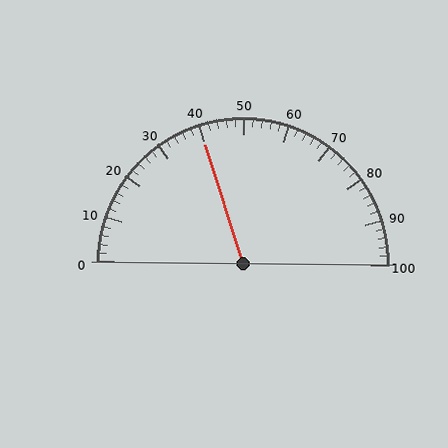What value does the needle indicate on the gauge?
The needle indicates approximately 40.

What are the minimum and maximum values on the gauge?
The gauge ranges from 0 to 100.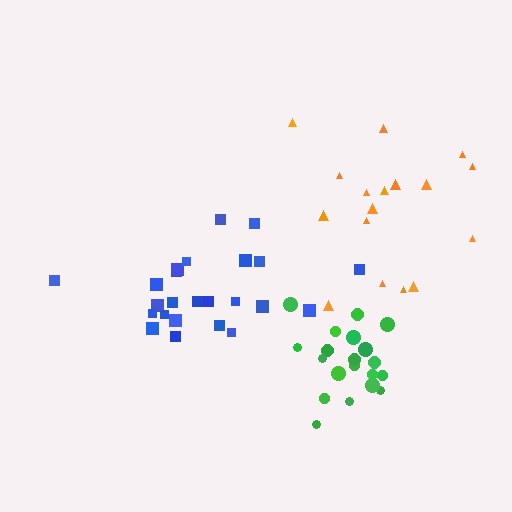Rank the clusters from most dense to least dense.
green, blue, orange.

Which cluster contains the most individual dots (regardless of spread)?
Blue (24).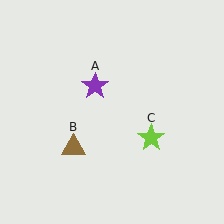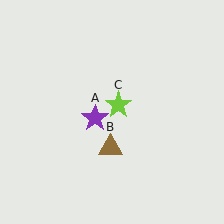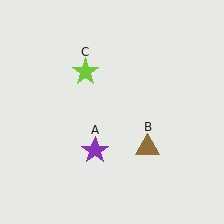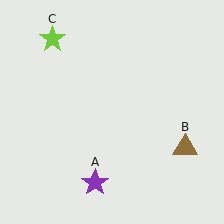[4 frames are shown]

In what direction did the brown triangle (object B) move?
The brown triangle (object B) moved right.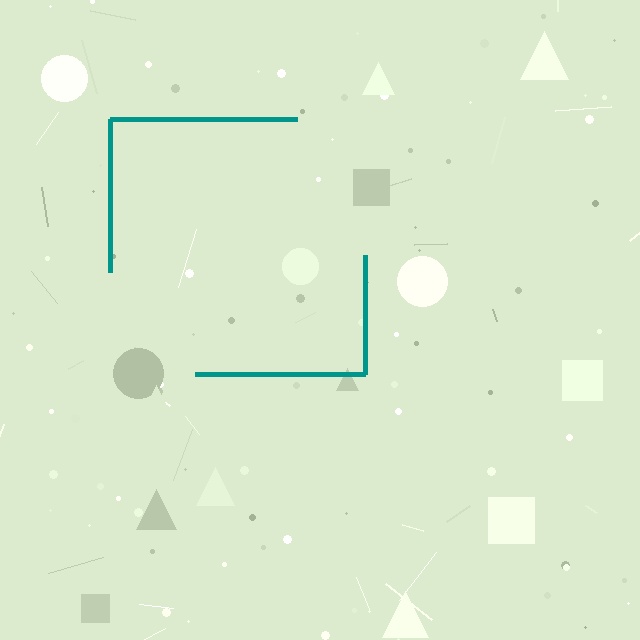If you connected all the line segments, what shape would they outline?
They would outline a square.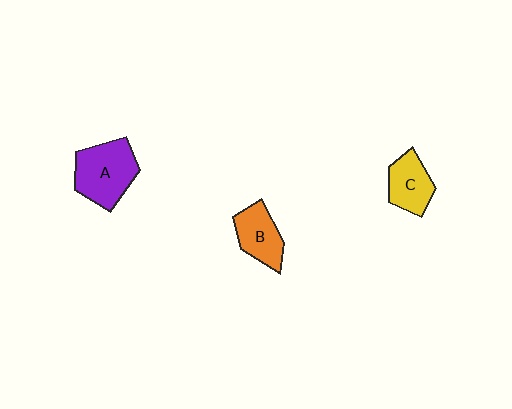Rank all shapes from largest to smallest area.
From largest to smallest: A (purple), B (orange), C (yellow).